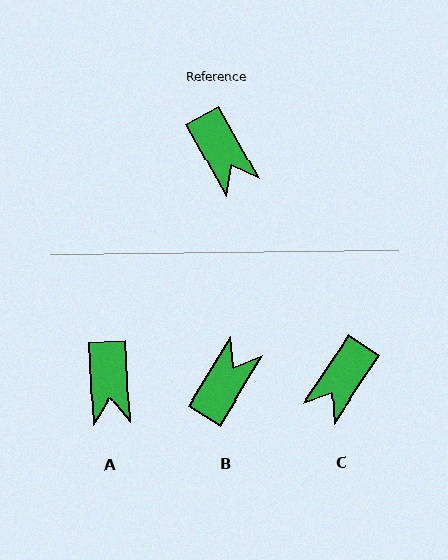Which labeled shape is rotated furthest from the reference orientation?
B, about 120 degrees away.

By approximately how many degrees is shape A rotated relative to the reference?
Approximately 26 degrees clockwise.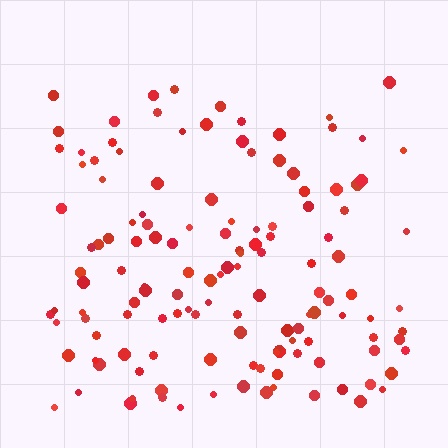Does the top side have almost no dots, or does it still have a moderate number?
Still a moderate number, just noticeably fewer than the bottom.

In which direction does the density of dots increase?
From top to bottom, with the bottom side densest.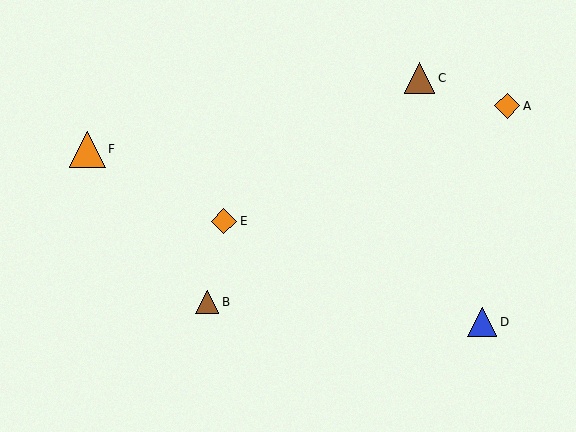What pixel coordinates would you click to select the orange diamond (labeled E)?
Click at (224, 221) to select the orange diamond E.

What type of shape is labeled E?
Shape E is an orange diamond.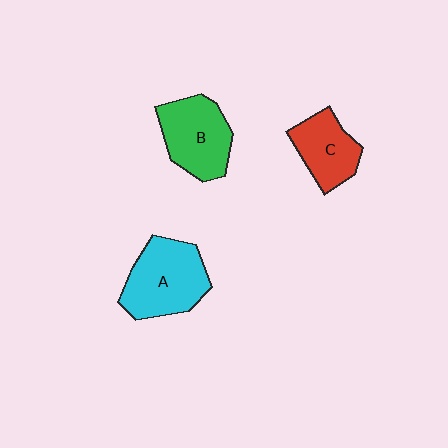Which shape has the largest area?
Shape A (cyan).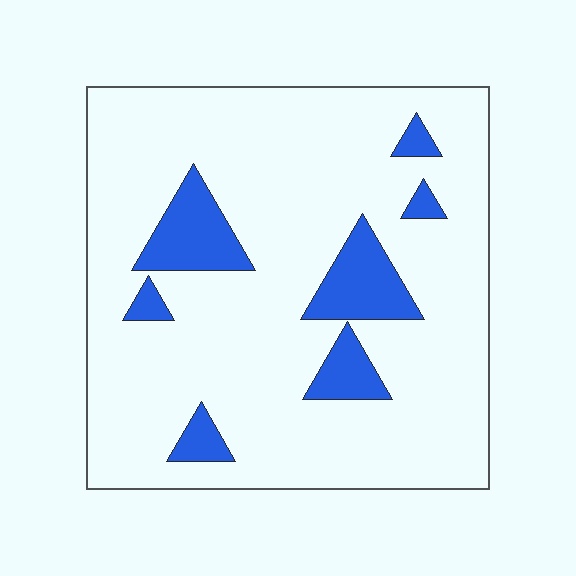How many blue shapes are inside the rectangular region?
7.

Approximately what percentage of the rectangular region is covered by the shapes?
Approximately 15%.